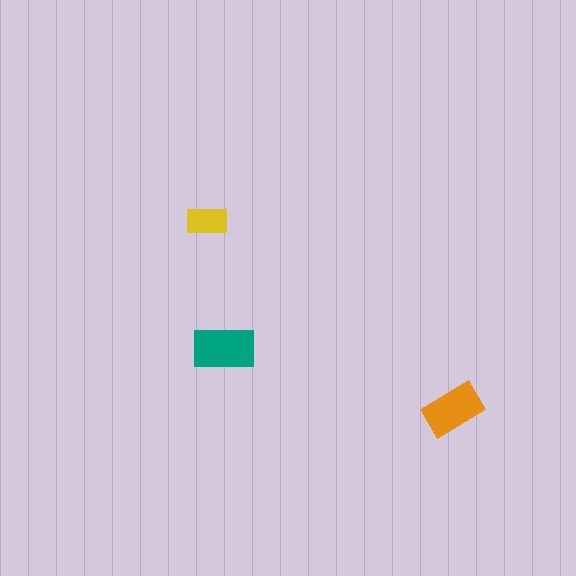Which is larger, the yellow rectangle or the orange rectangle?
The orange one.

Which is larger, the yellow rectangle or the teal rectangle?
The teal one.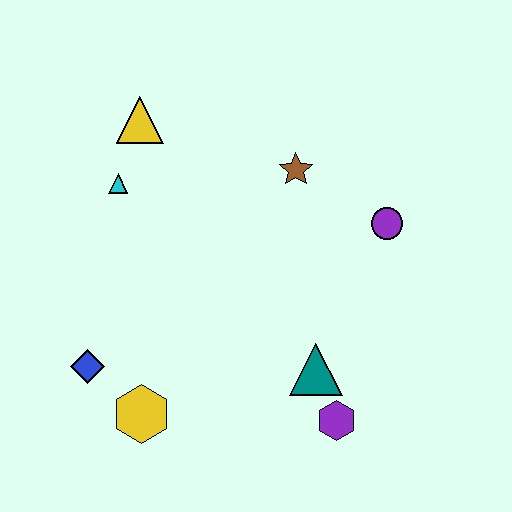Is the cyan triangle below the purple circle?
No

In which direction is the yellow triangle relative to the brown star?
The yellow triangle is to the left of the brown star.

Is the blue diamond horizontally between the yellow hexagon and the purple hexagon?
No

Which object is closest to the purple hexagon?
The teal triangle is closest to the purple hexagon.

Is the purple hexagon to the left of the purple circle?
Yes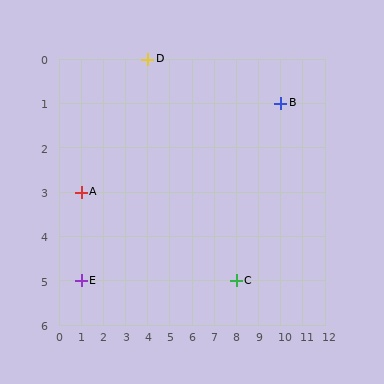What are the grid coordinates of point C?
Point C is at grid coordinates (8, 5).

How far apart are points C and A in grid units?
Points C and A are 7 columns and 2 rows apart (about 7.3 grid units diagonally).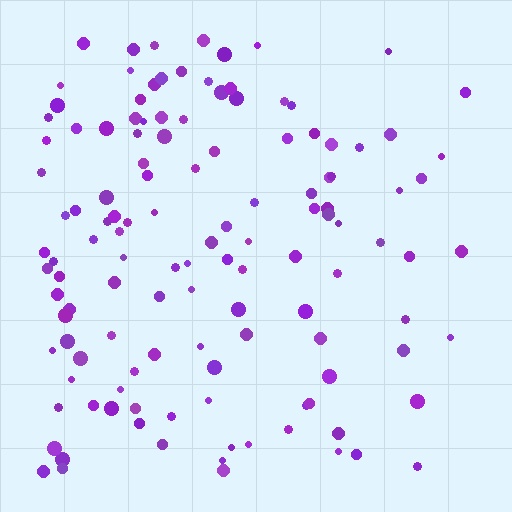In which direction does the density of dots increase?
From right to left, with the left side densest.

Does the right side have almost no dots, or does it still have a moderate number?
Still a moderate number, just noticeably fewer than the left.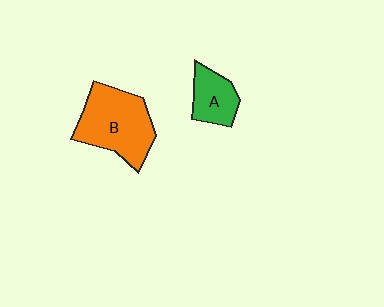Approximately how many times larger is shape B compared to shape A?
Approximately 2.0 times.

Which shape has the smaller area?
Shape A (green).